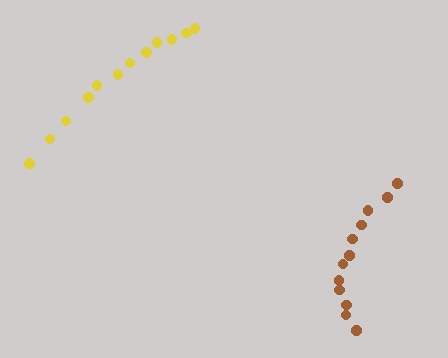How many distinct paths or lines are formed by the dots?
There are 2 distinct paths.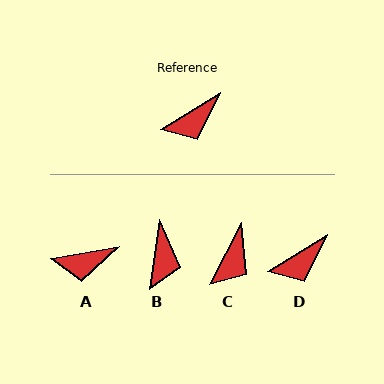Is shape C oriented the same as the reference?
No, it is off by about 31 degrees.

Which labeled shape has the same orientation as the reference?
D.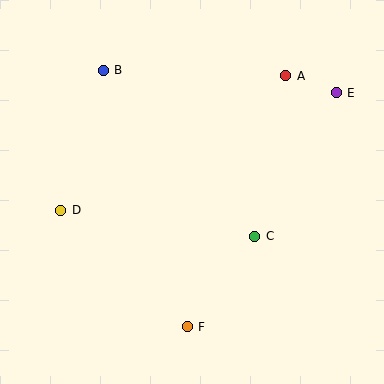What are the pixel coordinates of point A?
Point A is at (286, 76).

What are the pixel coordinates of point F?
Point F is at (187, 327).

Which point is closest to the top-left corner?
Point B is closest to the top-left corner.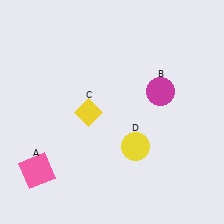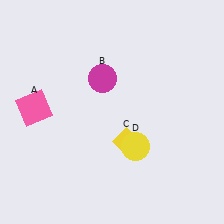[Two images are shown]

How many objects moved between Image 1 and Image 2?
3 objects moved between the two images.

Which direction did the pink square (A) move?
The pink square (A) moved up.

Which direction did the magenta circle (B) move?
The magenta circle (B) moved left.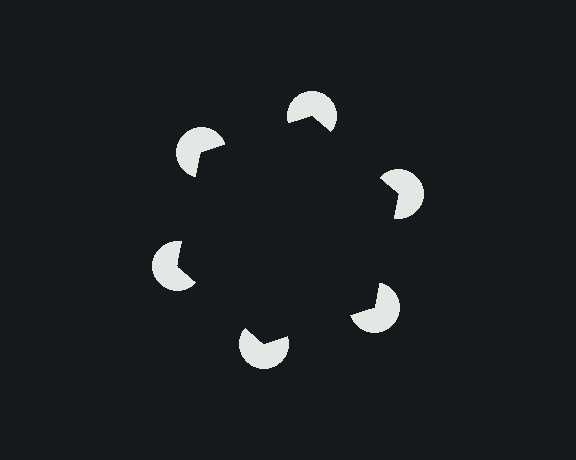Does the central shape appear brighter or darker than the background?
It typically appears slightly darker than the background, even though no actual brightness change is drawn.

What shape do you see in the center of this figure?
An illusory hexagon — its edges are inferred from the aligned wedge cuts in the pac-man discs, not physically drawn.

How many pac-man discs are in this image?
There are 6 — one at each vertex of the illusory hexagon.